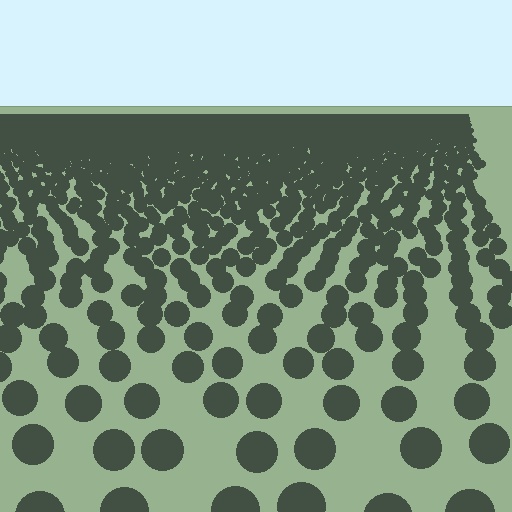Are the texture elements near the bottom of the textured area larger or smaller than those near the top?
Larger. Near the bottom, elements are closer to the viewer and appear at a bigger on-screen size.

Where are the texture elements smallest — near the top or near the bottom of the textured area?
Near the top.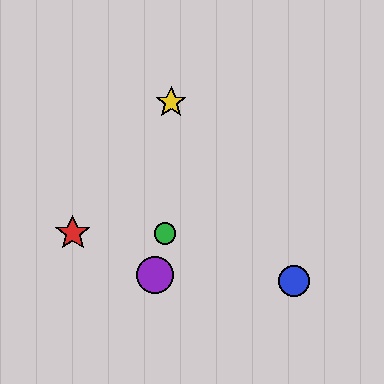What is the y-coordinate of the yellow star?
The yellow star is at y≈103.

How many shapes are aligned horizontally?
2 shapes (the red star, the green circle) are aligned horizontally.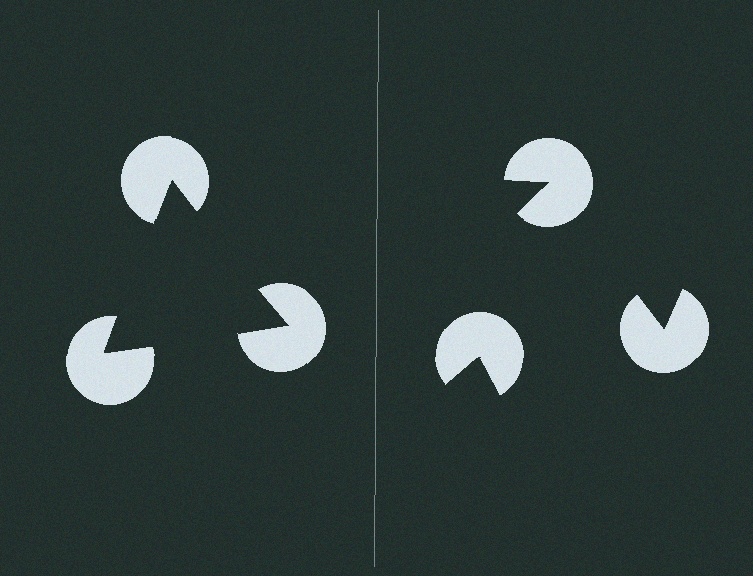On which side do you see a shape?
An illusory triangle appears on the left side. On the right side the wedge cuts are rotated, so no coherent shape forms.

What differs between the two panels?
The pac-man discs are positioned identically on both sides; only the wedge orientations differ. On the left they align to a triangle; on the right they are misaligned.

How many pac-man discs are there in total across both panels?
6 — 3 on each side.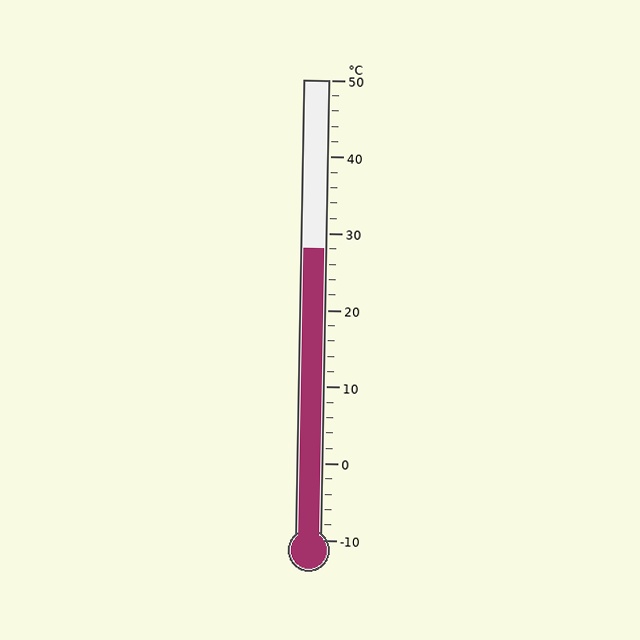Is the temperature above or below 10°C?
The temperature is above 10°C.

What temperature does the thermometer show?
The thermometer shows approximately 28°C.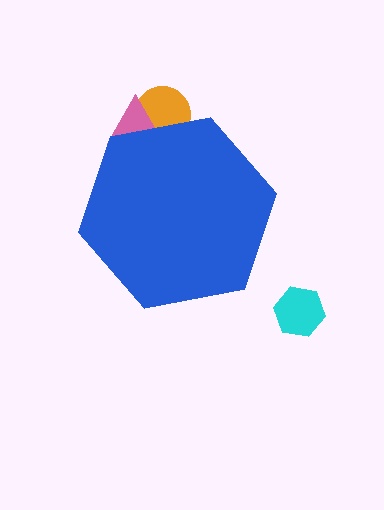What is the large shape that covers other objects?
A blue hexagon.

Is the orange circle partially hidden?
Yes, the orange circle is partially hidden behind the blue hexagon.